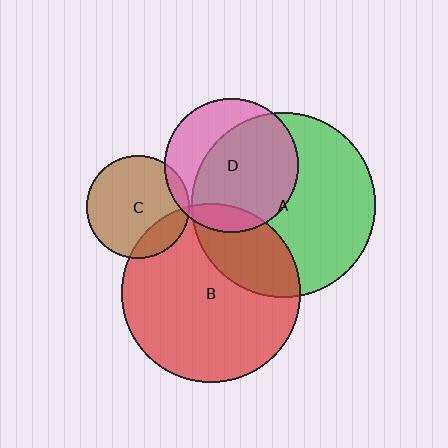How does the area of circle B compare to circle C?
Approximately 3.0 times.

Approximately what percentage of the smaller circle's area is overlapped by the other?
Approximately 25%.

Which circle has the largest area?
Circle A (green).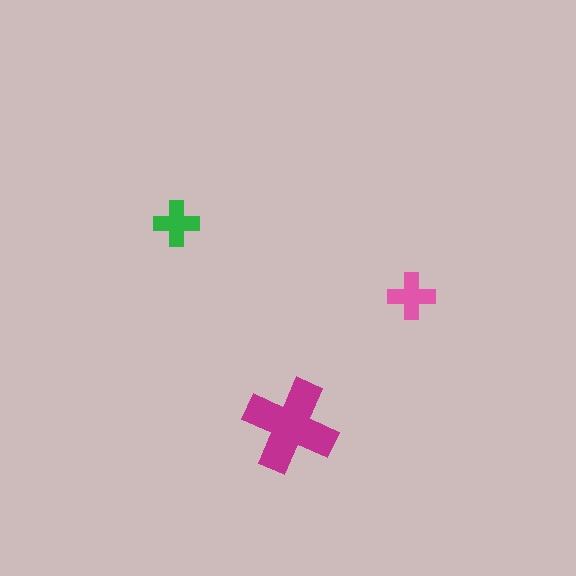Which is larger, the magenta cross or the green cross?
The magenta one.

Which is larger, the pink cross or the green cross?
The pink one.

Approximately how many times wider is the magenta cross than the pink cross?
About 2 times wider.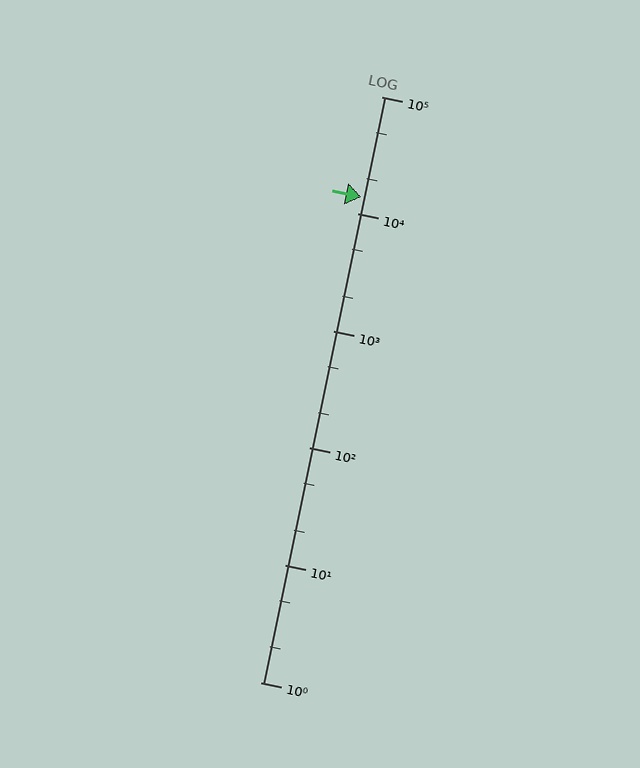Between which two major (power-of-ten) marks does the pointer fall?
The pointer is between 10000 and 100000.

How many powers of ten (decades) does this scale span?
The scale spans 5 decades, from 1 to 100000.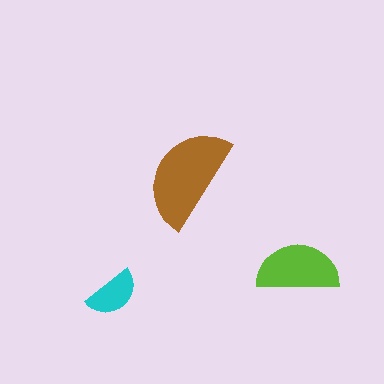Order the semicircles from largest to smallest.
the brown one, the lime one, the cyan one.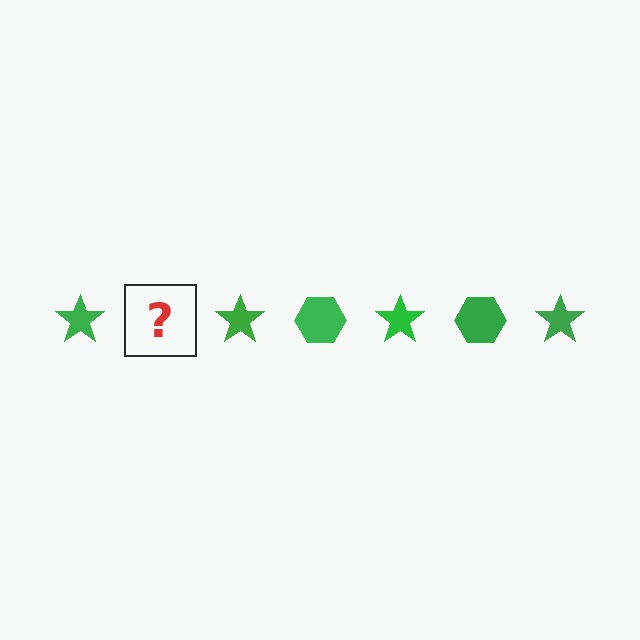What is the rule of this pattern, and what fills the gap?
The rule is that the pattern cycles through star, hexagon shapes in green. The gap should be filled with a green hexagon.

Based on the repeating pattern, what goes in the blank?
The blank should be a green hexagon.